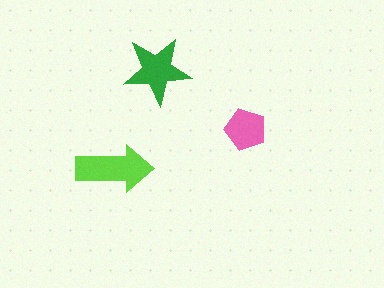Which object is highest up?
The green star is topmost.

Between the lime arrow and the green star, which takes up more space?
The lime arrow.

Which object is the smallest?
The pink pentagon.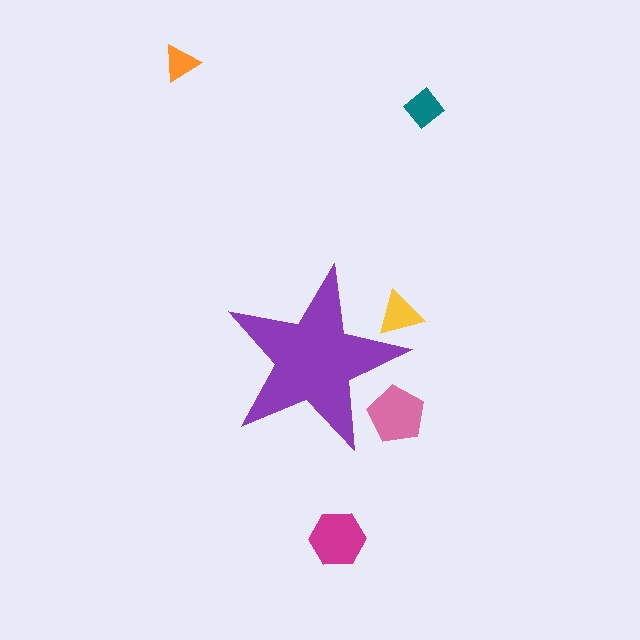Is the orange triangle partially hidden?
No, the orange triangle is fully visible.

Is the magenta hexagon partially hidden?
No, the magenta hexagon is fully visible.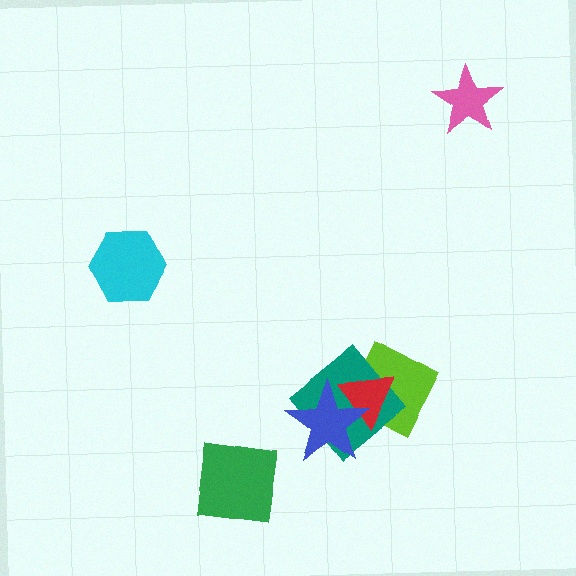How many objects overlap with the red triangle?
3 objects overlap with the red triangle.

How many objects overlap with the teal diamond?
3 objects overlap with the teal diamond.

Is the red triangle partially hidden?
Yes, it is partially covered by another shape.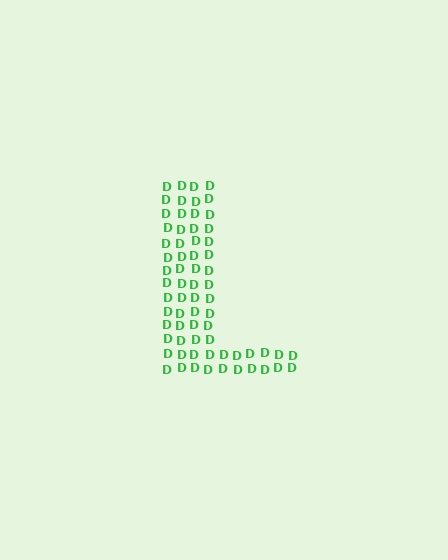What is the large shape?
The large shape is the letter L.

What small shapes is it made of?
It is made of small letter D's.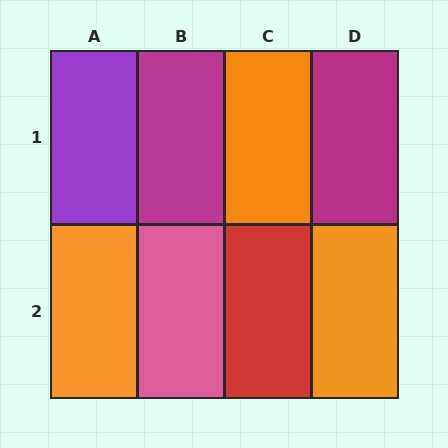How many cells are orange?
3 cells are orange.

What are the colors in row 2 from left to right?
Orange, pink, red, orange.